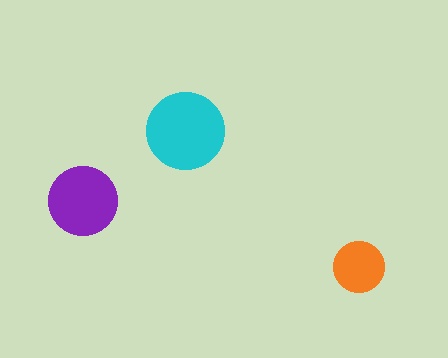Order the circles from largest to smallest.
the cyan one, the purple one, the orange one.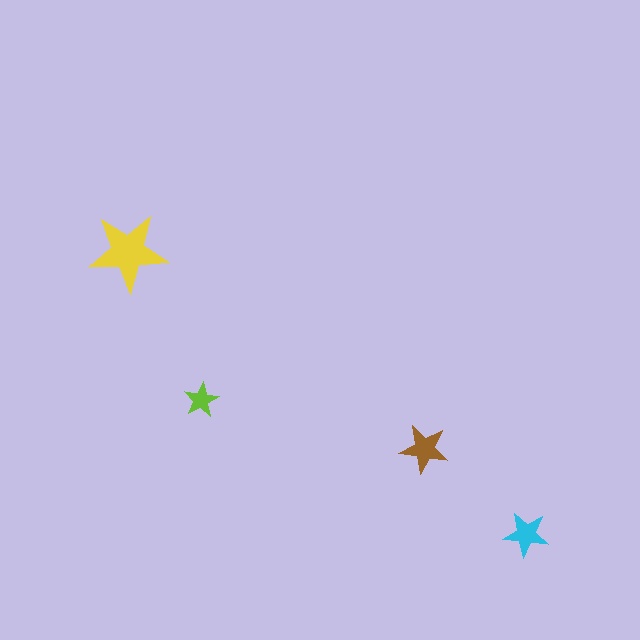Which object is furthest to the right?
The cyan star is rightmost.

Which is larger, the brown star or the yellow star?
The yellow one.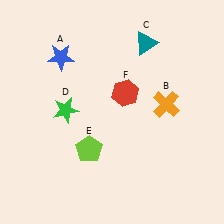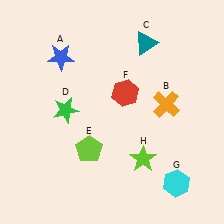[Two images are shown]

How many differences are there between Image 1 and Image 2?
There are 2 differences between the two images.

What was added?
A cyan hexagon (G), a lime star (H) were added in Image 2.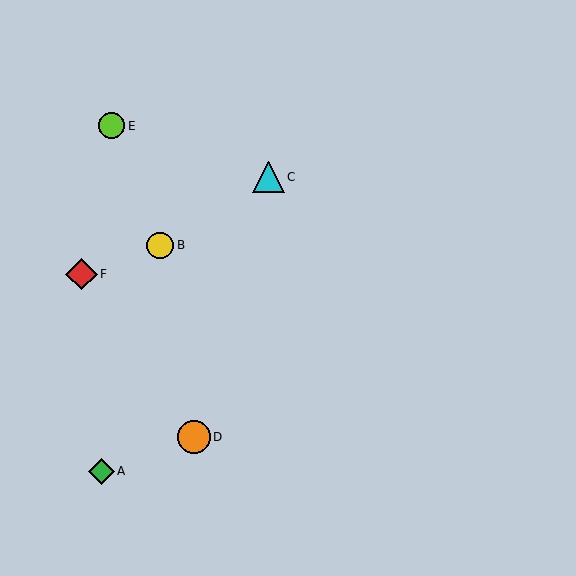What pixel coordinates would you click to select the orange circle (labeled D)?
Click at (194, 437) to select the orange circle D.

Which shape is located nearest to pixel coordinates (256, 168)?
The cyan triangle (labeled C) at (268, 177) is nearest to that location.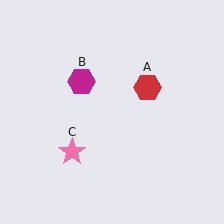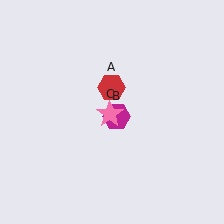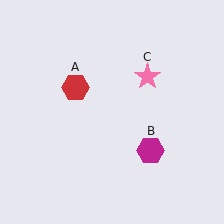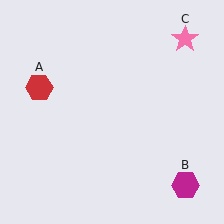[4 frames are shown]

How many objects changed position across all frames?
3 objects changed position: red hexagon (object A), magenta hexagon (object B), pink star (object C).